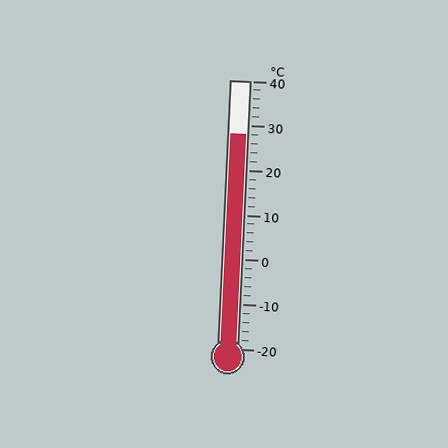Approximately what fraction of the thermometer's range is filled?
The thermometer is filled to approximately 80% of its range.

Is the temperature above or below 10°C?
The temperature is above 10°C.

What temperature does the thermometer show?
The thermometer shows approximately 28°C.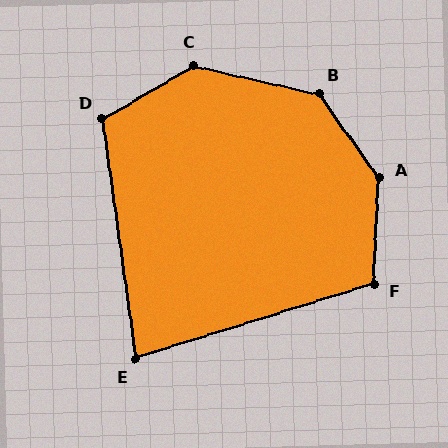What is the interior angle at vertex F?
Approximately 110 degrees (obtuse).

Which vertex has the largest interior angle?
A, at approximately 142 degrees.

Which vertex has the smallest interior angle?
E, at approximately 81 degrees.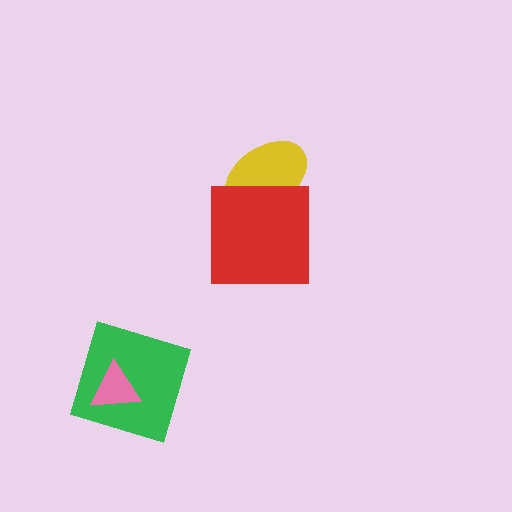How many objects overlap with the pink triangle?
1 object overlaps with the pink triangle.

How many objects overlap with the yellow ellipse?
1 object overlaps with the yellow ellipse.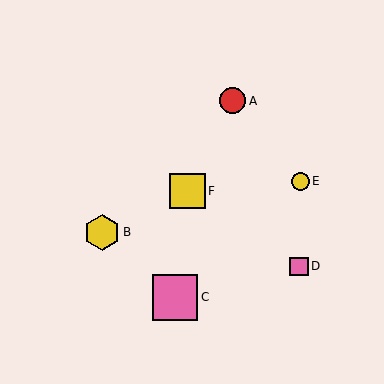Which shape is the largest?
The pink square (labeled C) is the largest.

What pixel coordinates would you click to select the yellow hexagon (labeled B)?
Click at (102, 232) to select the yellow hexagon B.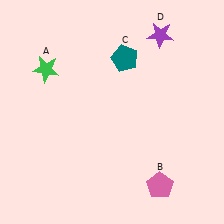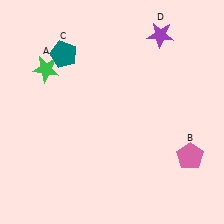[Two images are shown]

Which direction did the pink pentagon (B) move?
The pink pentagon (B) moved right.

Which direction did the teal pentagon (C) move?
The teal pentagon (C) moved left.